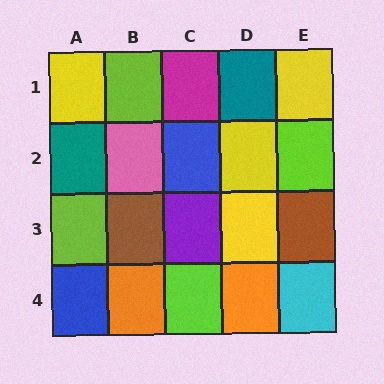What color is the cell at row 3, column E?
Brown.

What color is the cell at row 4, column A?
Blue.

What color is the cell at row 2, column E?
Lime.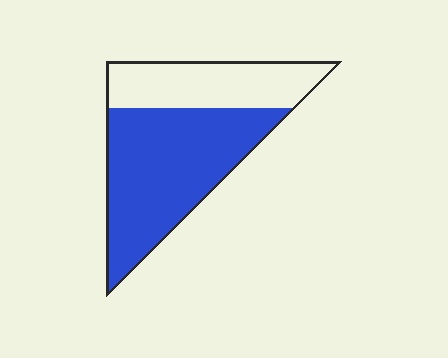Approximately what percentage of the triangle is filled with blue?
Approximately 65%.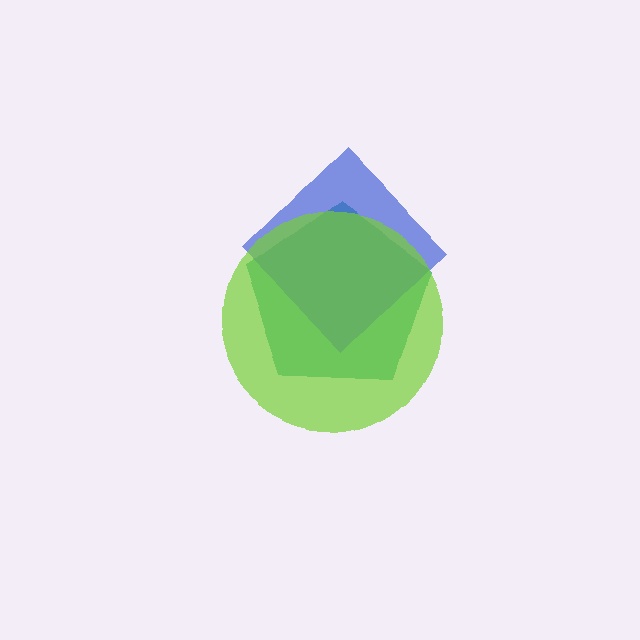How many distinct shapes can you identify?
There are 3 distinct shapes: a teal pentagon, a blue diamond, a lime circle.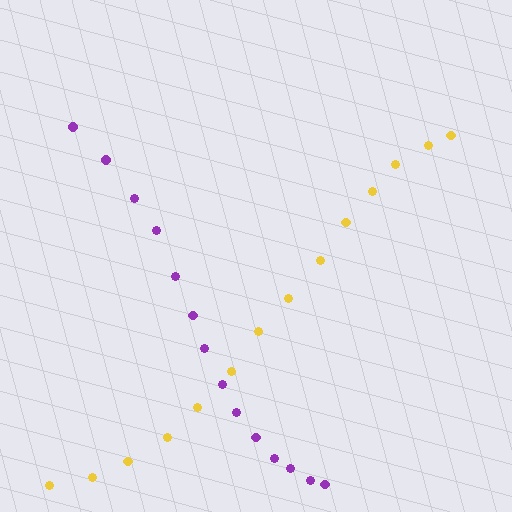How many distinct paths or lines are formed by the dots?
There are 2 distinct paths.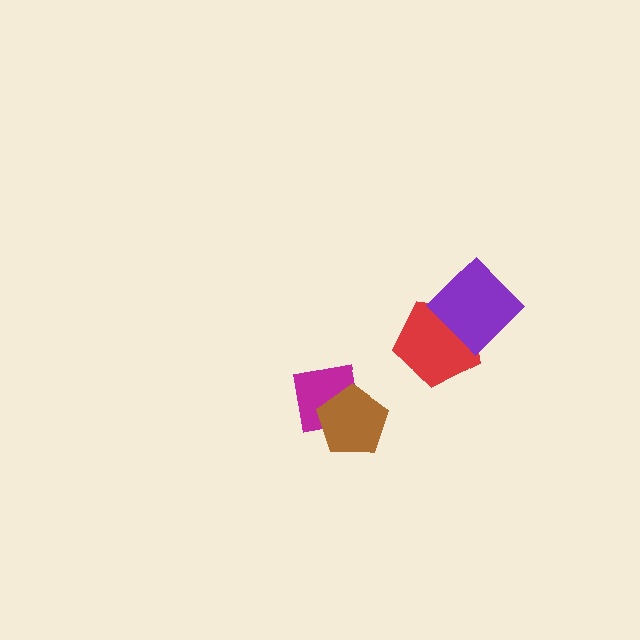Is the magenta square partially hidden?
Yes, it is partially covered by another shape.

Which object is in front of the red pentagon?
The purple diamond is in front of the red pentagon.